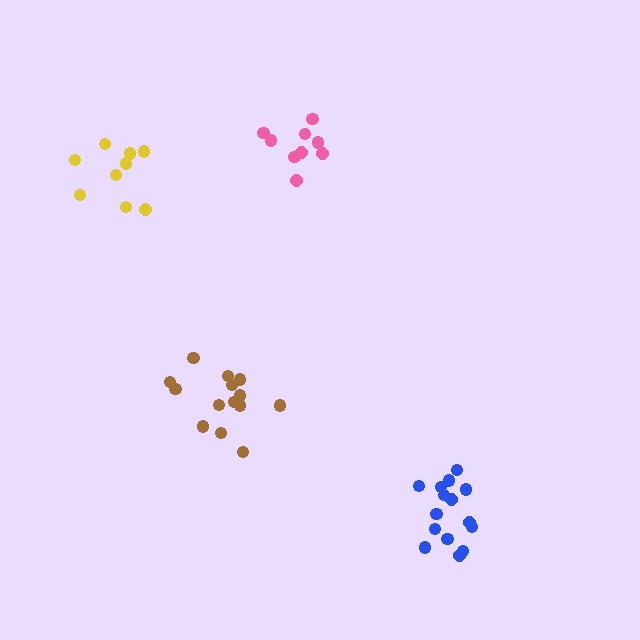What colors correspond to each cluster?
The clusters are colored: blue, brown, pink, yellow.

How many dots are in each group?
Group 1: 15 dots, Group 2: 14 dots, Group 3: 9 dots, Group 4: 9 dots (47 total).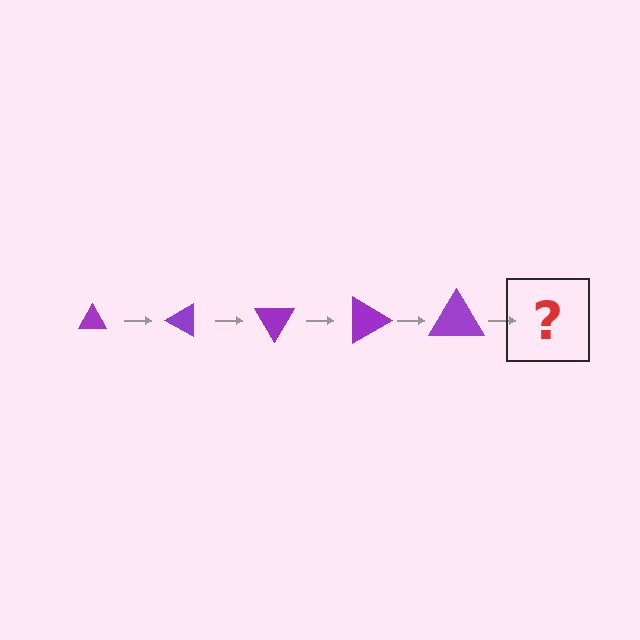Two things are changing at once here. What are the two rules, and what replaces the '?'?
The two rules are that the triangle grows larger each step and it rotates 30 degrees each step. The '?' should be a triangle, larger than the previous one and rotated 150 degrees from the start.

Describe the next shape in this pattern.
It should be a triangle, larger than the previous one and rotated 150 degrees from the start.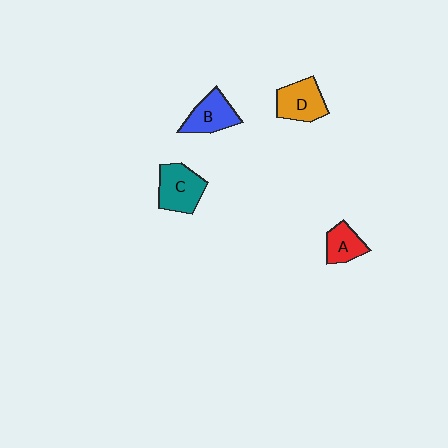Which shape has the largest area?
Shape C (teal).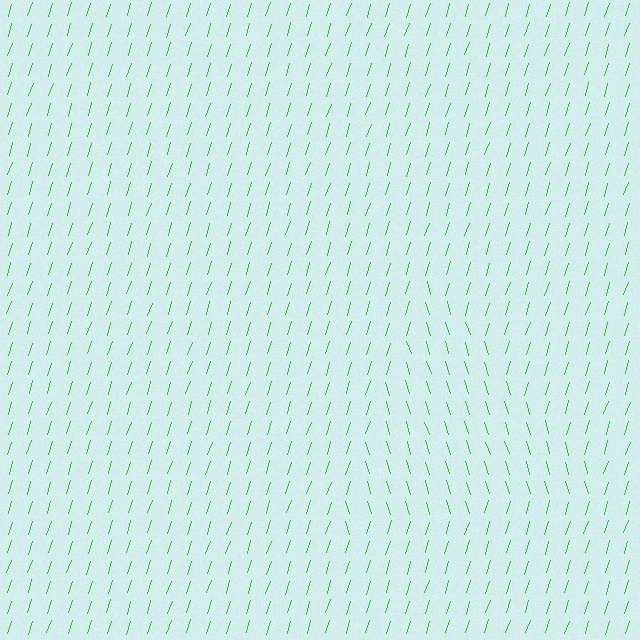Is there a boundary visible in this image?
Yes, there is a texture boundary formed by a change in line orientation.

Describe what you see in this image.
The image is filled with small green line segments. A triangle region in the image has lines oriented differently from the surrounding lines, creating a visible texture boundary.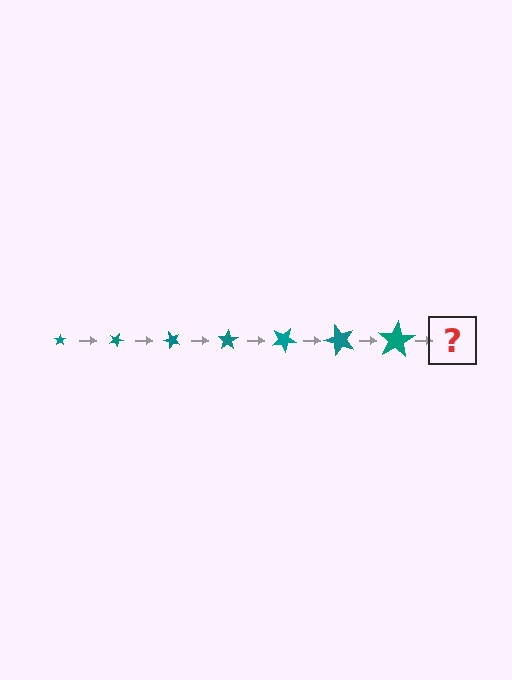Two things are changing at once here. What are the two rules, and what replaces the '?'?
The two rules are that the star grows larger each step and it rotates 25 degrees each step. The '?' should be a star, larger than the previous one and rotated 175 degrees from the start.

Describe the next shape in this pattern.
It should be a star, larger than the previous one and rotated 175 degrees from the start.